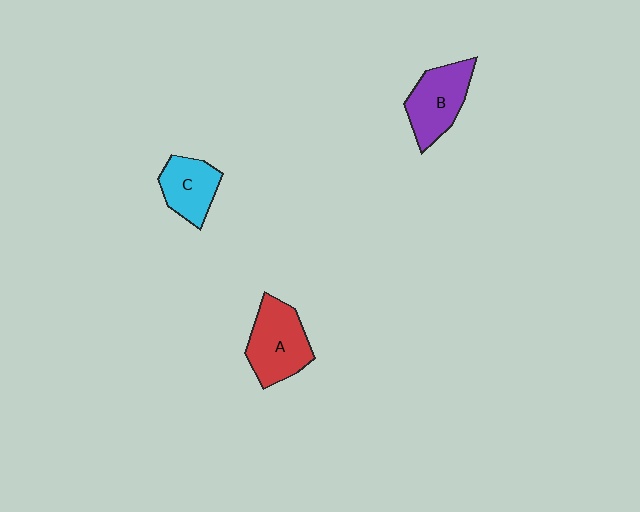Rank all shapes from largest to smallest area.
From largest to smallest: A (red), B (purple), C (cyan).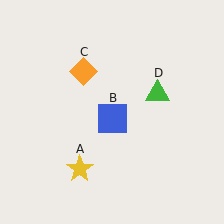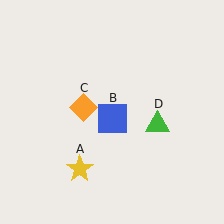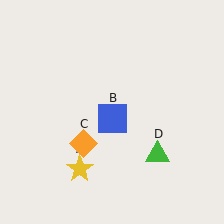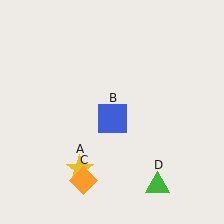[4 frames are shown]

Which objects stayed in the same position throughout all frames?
Yellow star (object A) and blue square (object B) remained stationary.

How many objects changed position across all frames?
2 objects changed position: orange diamond (object C), green triangle (object D).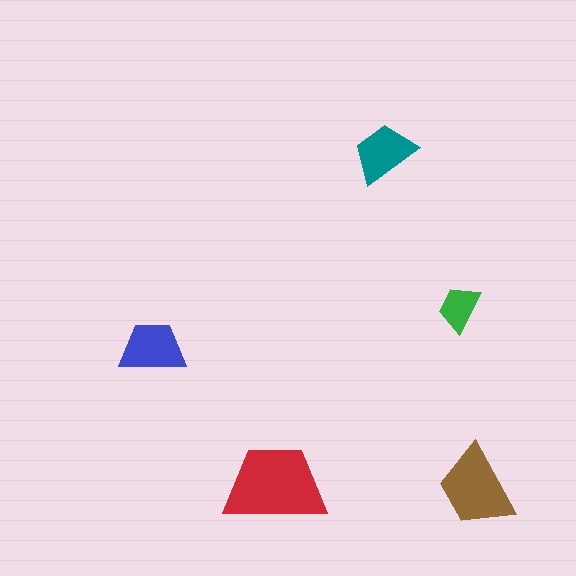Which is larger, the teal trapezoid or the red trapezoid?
The red one.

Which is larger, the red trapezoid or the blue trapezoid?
The red one.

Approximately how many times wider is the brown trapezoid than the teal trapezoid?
About 1.5 times wider.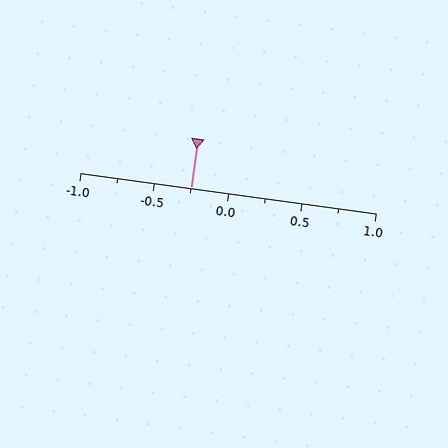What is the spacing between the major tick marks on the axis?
The major ticks are spaced 0.5 apart.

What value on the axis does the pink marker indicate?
The marker indicates approximately -0.25.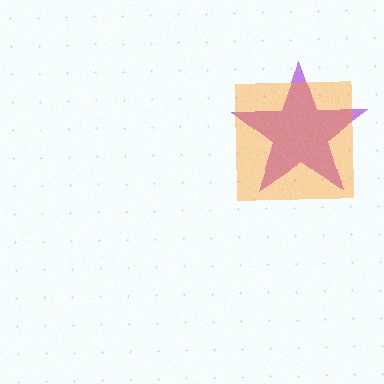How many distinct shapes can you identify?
There are 2 distinct shapes: a purple star, an orange square.